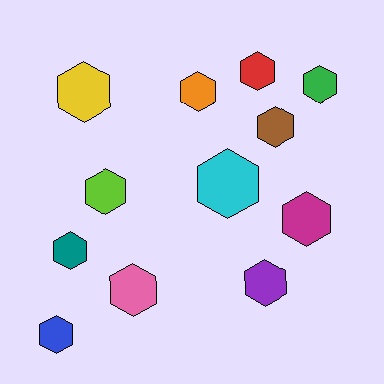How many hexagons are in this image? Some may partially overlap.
There are 12 hexagons.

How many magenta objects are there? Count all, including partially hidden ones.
There is 1 magenta object.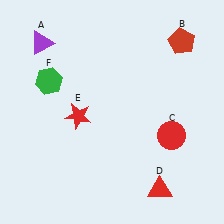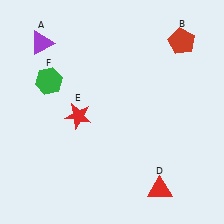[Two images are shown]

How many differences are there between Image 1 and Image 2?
There is 1 difference between the two images.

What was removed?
The red circle (C) was removed in Image 2.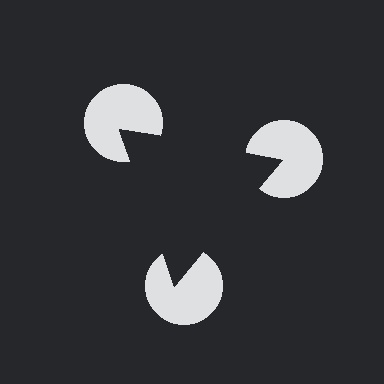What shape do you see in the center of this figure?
An illusory triangle — its edges are inferred from the aligned wedge cuts in the pac-man discs, not physically drawn.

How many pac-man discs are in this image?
There are 3 — one at each vertex of the illusory triangle.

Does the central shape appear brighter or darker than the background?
It typically appears slightly darker than the background, even though no actual brightness change is drawn.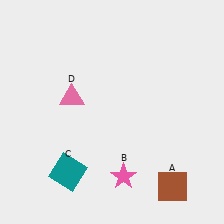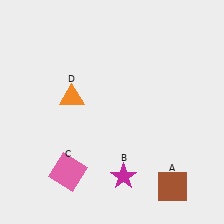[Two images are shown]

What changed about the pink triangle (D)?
In Image 1, D is pink. In Image 2, it changed to orange.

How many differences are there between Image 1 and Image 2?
There are 3 differences between the two images.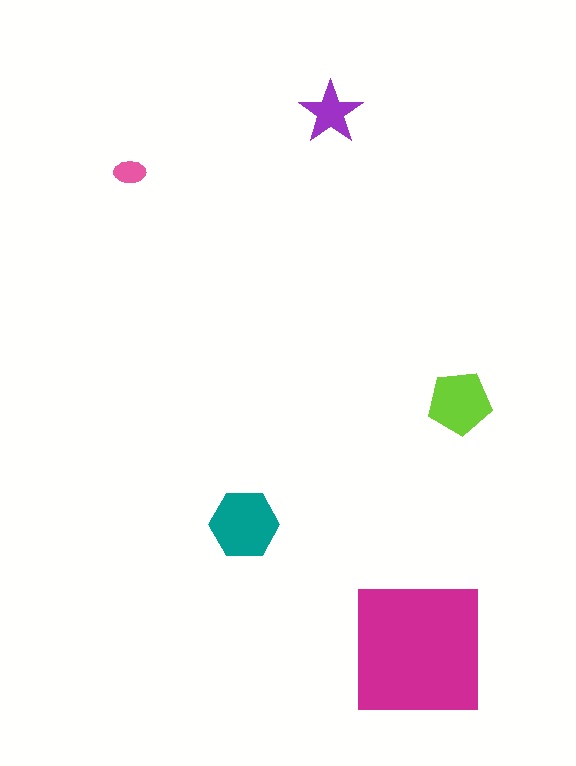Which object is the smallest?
The pink ellipse.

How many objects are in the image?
There are 5 objects in the image.